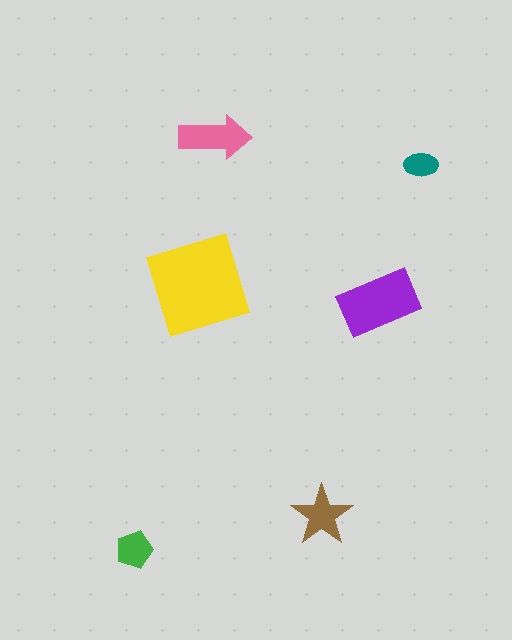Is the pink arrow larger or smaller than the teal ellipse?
Larger.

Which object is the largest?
The yellow square.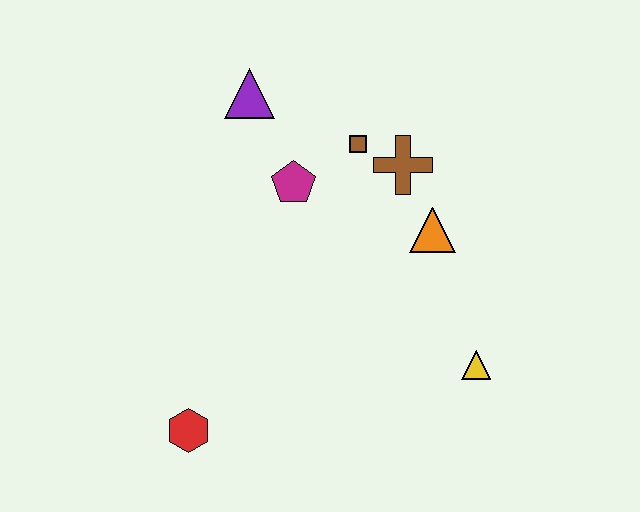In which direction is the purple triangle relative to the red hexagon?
The purple triangle is above the red hexagon.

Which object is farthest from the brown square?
The red hexagon is farthest from the brown square.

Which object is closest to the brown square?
The brown cross is closest to the brown square.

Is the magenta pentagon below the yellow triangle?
No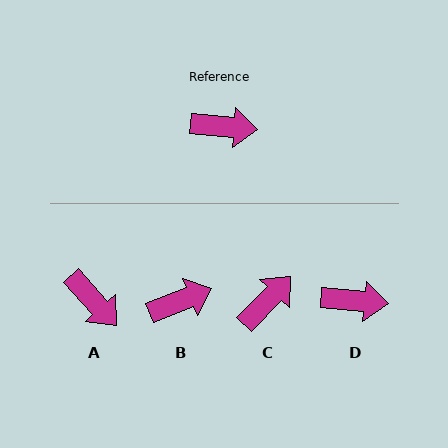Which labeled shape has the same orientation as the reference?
D.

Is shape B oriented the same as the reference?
No, it is off by about 26 degrees.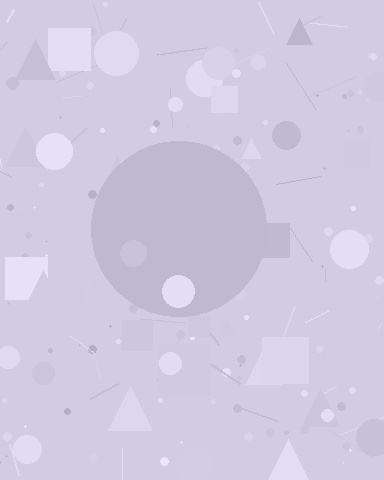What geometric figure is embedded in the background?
A circle is embedded in the background.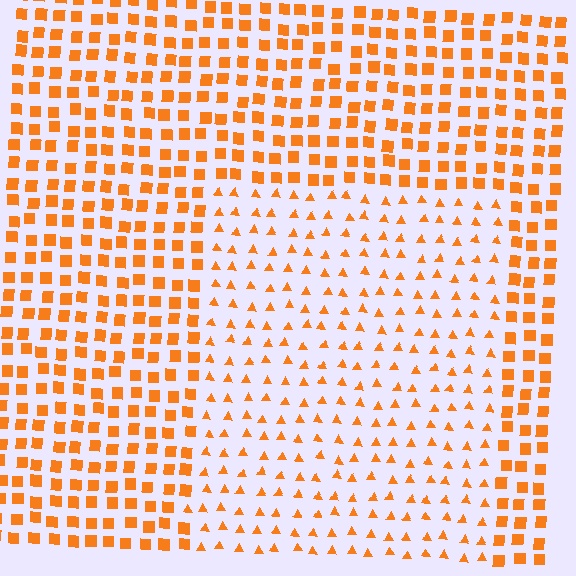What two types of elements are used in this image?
The image uses triangles inside the rectangle region and squares outside it.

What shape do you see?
I see a rectangle.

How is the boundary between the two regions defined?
The boundary is defined by a change in element shape: triangles inside vs. squares outside. All elements share the same color and spacing.